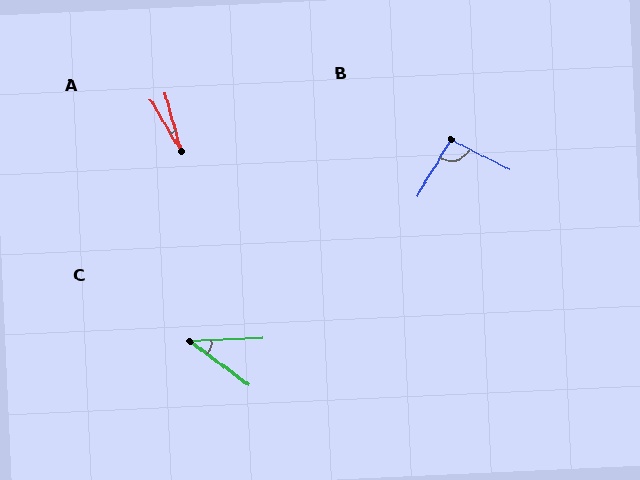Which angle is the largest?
B, at approximately 94 degrees.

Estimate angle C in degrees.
Approximately 39 degrees.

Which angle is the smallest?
A, at approximately 15 degrees.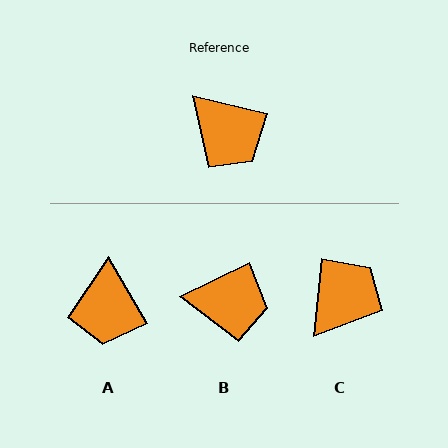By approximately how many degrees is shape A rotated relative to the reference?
Approximately 46 degrees clockwise.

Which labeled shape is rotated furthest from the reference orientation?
C, about 98 degrees away.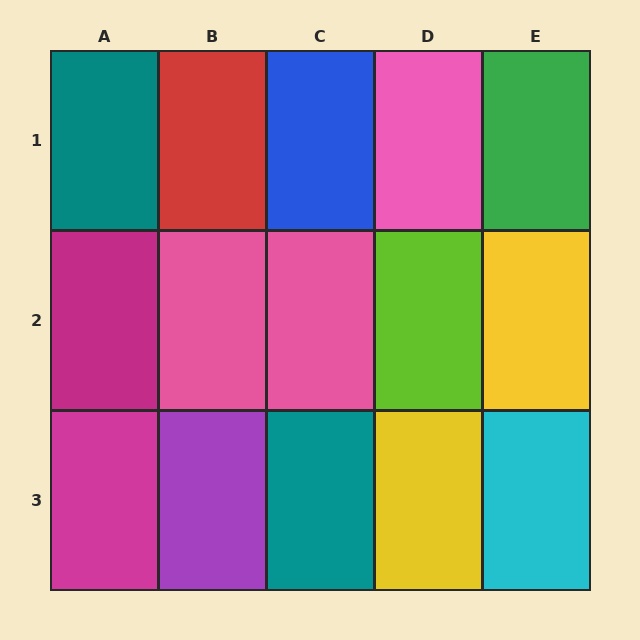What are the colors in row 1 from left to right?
Teal, red, blue, pink, green.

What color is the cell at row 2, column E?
Yellow.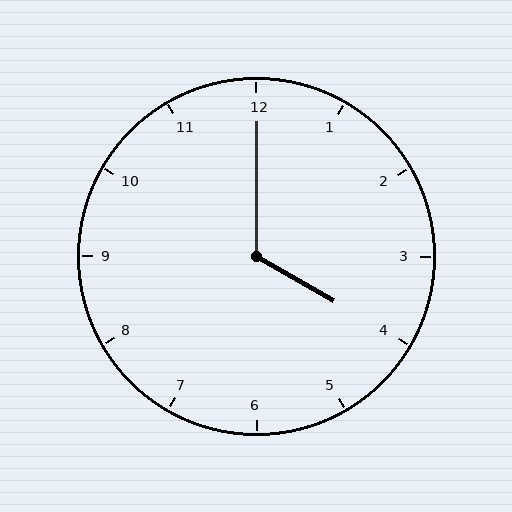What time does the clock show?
4:00.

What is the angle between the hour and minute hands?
Approximately 120 degrees.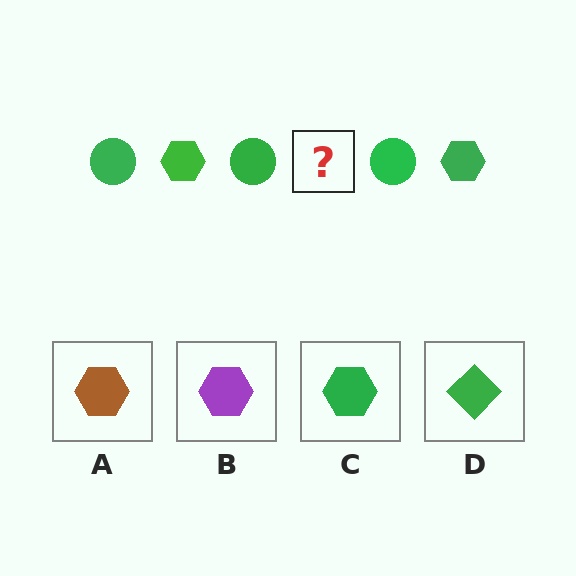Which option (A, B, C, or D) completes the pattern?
C.